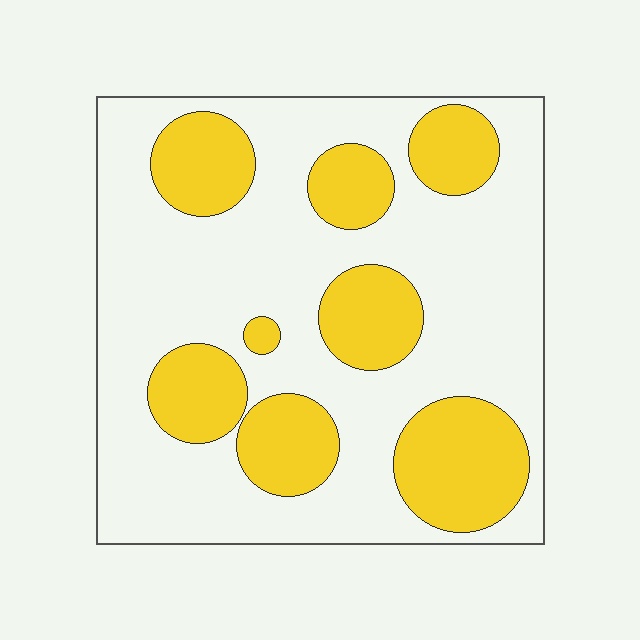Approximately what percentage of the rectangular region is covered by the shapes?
Approximately 30%.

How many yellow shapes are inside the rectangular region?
8.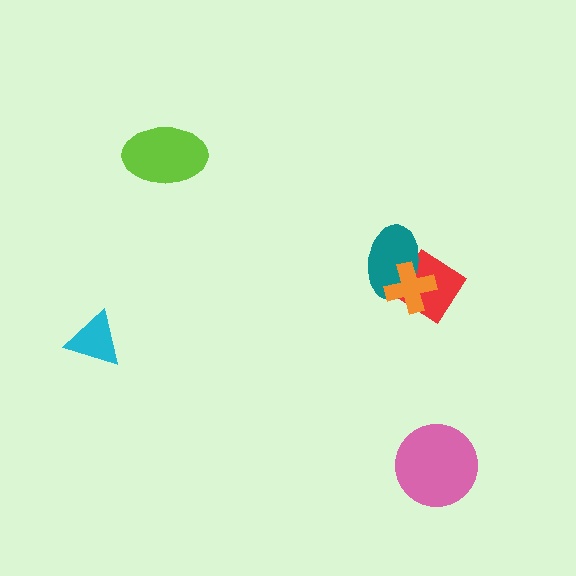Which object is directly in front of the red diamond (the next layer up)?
The teal ellipse is directly in front of the red diamond.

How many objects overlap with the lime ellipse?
0 objects overlap with the lime ellipse.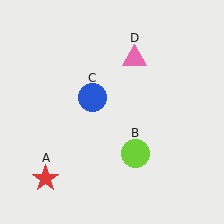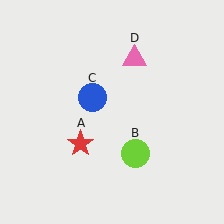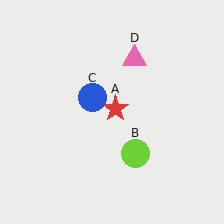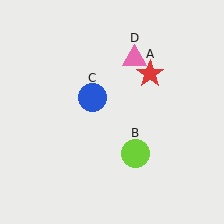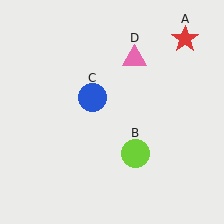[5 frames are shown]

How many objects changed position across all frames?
1 object changed position: red star (object A).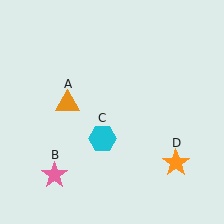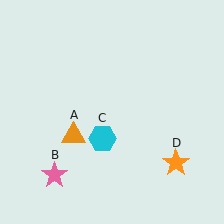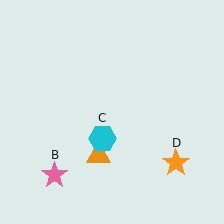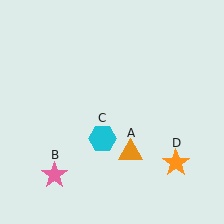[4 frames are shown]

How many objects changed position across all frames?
1 object changed position: orange triangle (object A).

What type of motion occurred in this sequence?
The orange triangle (object A) rotated counterclockwise around the center of the scene.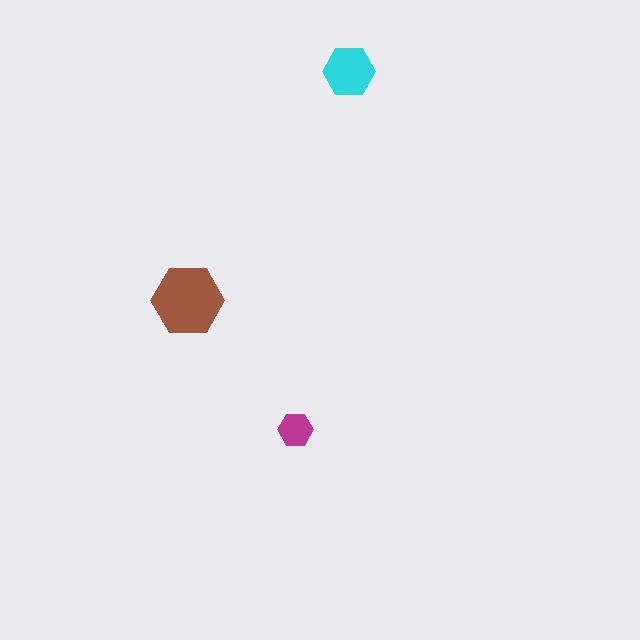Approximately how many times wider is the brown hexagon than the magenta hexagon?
About 2 times wider.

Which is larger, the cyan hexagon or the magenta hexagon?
The cyan one.